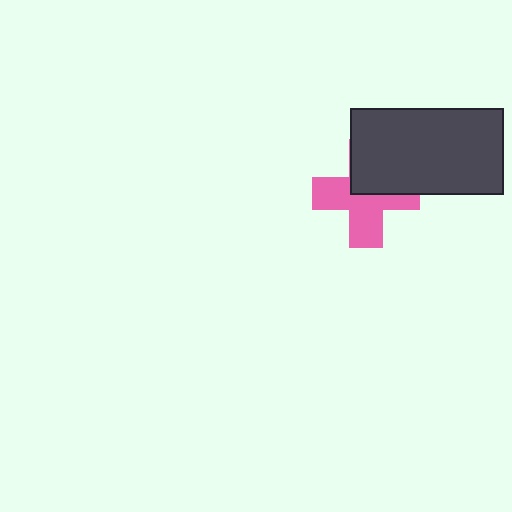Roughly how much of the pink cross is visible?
About half of it is visible (roughly 58%).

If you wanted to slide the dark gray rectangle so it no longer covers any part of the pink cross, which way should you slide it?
Slide it toward the upper-right — that is the most direct way to separate the two shapes.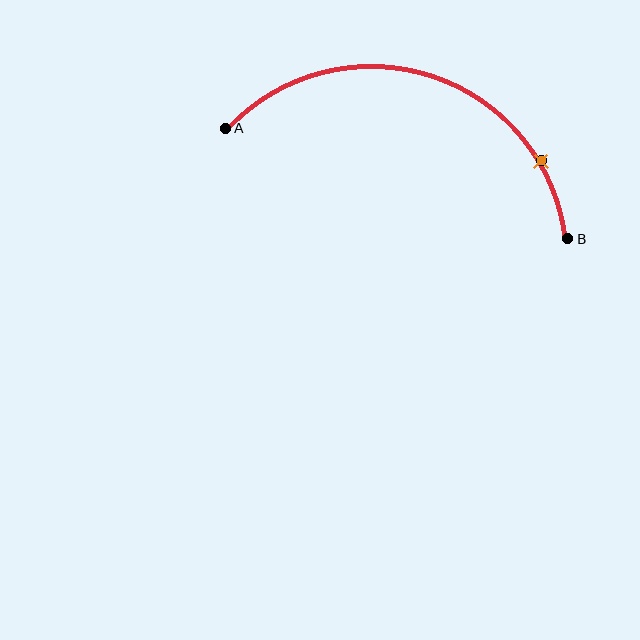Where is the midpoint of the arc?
The arc midpoint is the point on the curve farthest from the straight line joining A and B. It sits above that line.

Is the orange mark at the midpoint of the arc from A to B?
No. The orange mark lies on the arc but is closer to endpoint B. The arc midpoint would be at the point on the curve equidistant along the arc from both A and B.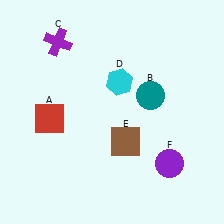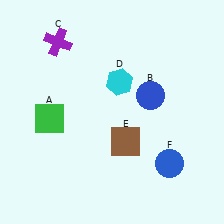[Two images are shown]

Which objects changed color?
A changed from red to green. B changed from teal to blue. F changed from purple to blue.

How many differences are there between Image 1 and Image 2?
There are 3 differences between the two images.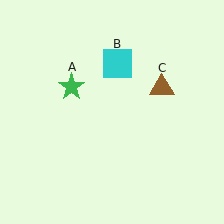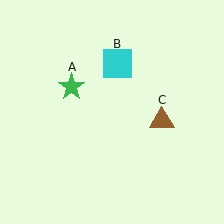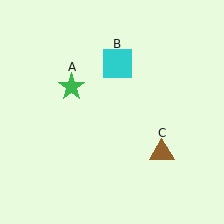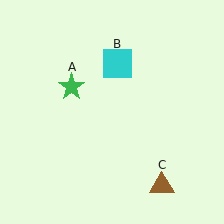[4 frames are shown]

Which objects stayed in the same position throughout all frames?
Green star (object A) and cyan square (object B) remained stationary.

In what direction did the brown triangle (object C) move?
The brown triangle (object C) moved down.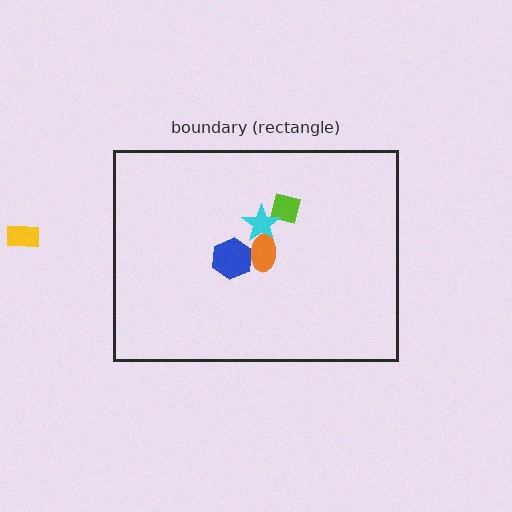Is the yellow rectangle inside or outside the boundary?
Outside.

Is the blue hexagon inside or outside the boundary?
Inside.